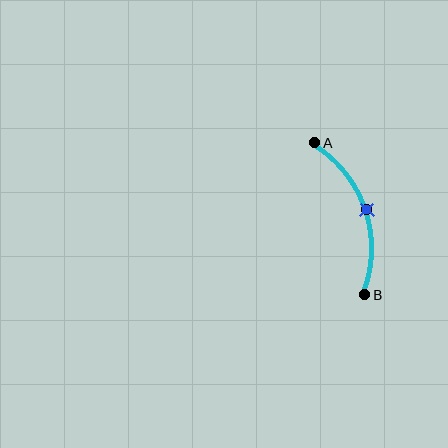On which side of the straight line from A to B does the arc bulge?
The arc bulges to the right of the straight line connecting A and B.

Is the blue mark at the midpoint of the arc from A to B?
Yes. The blue mark lies on the arc at equal arc-length from both A and B — it is the arc midpoint.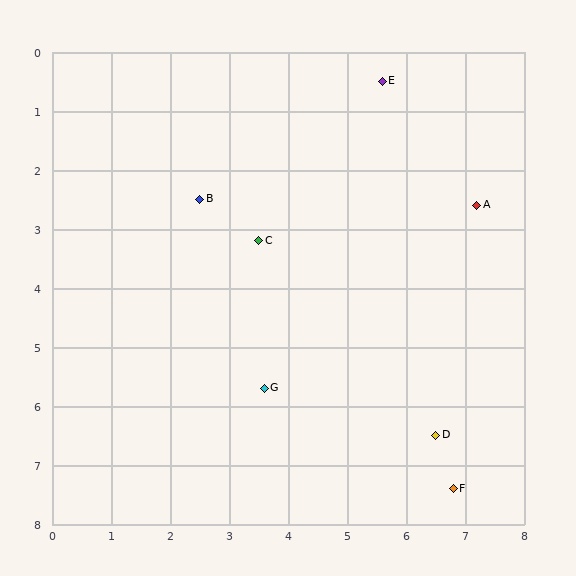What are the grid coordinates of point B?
Point B is at approximately (2.5, 2.5).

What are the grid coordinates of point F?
Point F is at approximately (6.8, 7.4).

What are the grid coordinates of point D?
Point D is at approximately (6.5, 6.5).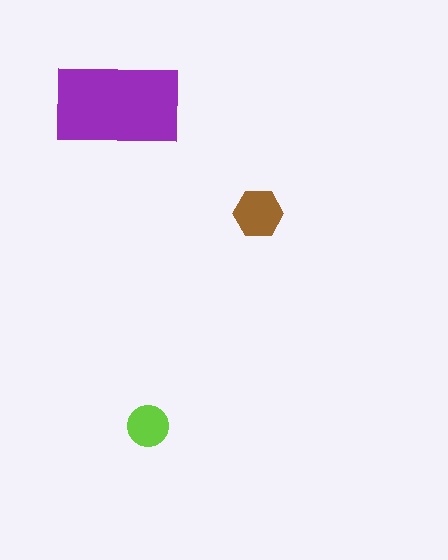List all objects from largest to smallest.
The purple rectangle, the brown hexagon, the lime circle.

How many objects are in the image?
There are 3 objects in the image.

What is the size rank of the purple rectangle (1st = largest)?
1st.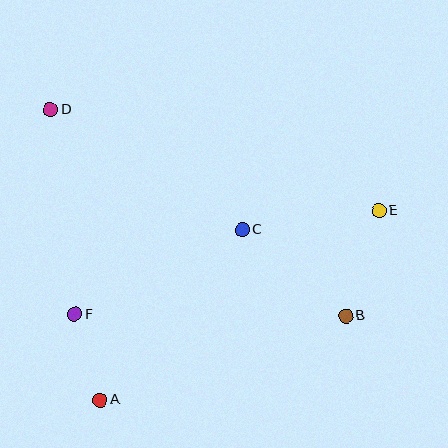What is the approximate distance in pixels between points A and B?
The distance between A and B is approximately 260 pixels.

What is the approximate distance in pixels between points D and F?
The distance between D and F is approximately 206 pixels.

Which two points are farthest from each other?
Points B and D are farthest from each other.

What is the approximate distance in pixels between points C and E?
The distance between C and E is approximately 138 pixels.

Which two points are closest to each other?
Points A and F are closest to each other.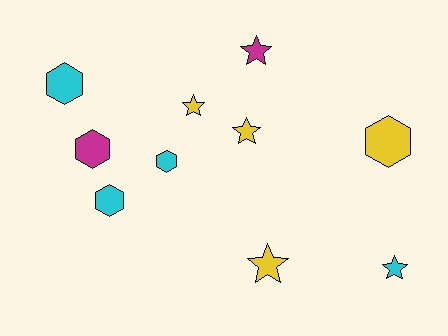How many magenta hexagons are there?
There is 1 magenta hexagon.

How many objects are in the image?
There are 10 objects.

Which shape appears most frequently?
Star, with 5 objects.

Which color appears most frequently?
Cyan, with 4 objects.